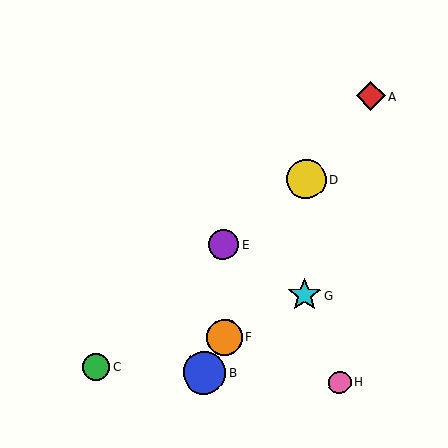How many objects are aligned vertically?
2 objects (D, G) are aligned vertically.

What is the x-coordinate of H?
Object H is at x≈340.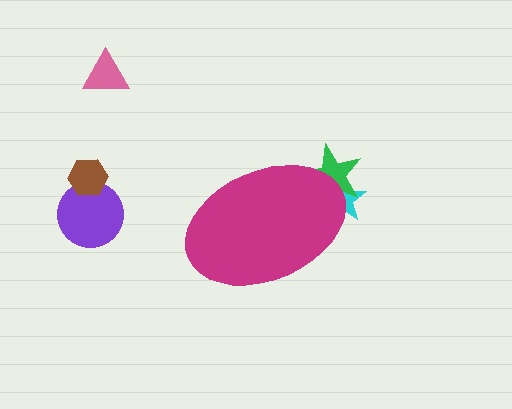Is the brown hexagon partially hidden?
No, the brown hexagon is fully visible.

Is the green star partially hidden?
Yes, the green star is partially hidden behind the magenta ellipse.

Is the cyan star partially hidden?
Yes, the cyan star is partially hidden behind the magenta ellipse.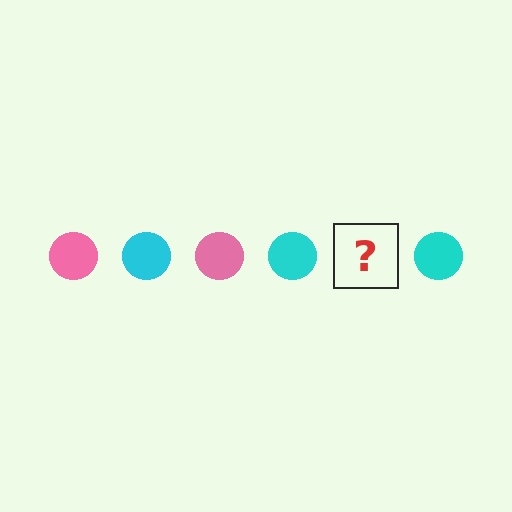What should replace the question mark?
The question mark should be replaced with a pink circle.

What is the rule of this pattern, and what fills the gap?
The rule is that the pattern cycles through pink, cyan circles. The gap should be filled with a pink circle.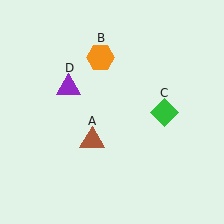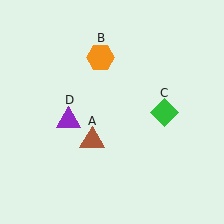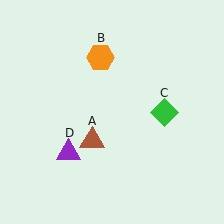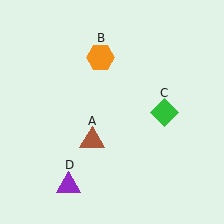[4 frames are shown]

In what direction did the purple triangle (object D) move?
The purple triangle (object D) moved down.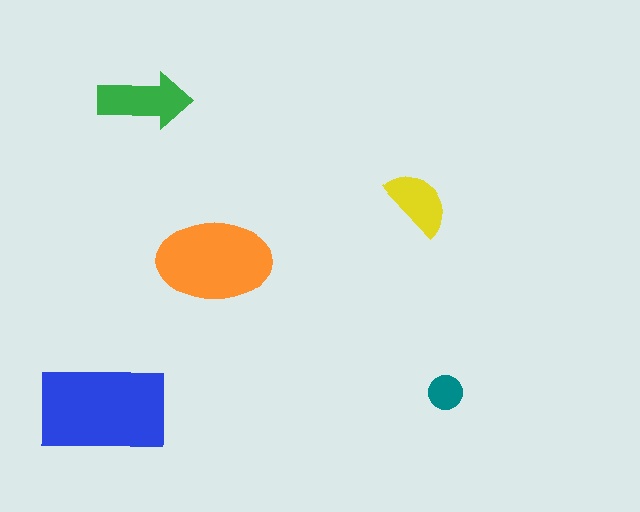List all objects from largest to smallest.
The blue rectangle, the orange ellipse, the green arrow, the yellow semicircle, the teal circle.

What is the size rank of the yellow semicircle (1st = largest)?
4th.